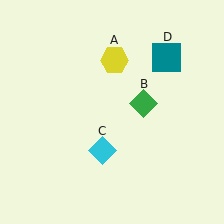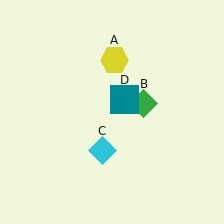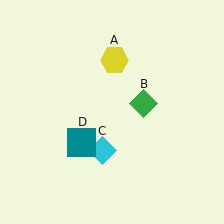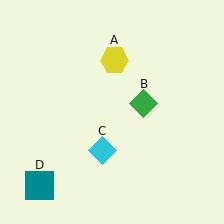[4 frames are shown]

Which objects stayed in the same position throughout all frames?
Yellow hexagon (object A) and green diamond (object B) and cyan diamond (object C) remained stationary.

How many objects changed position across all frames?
1 object changed position: teal square (object D).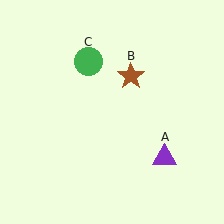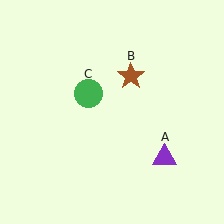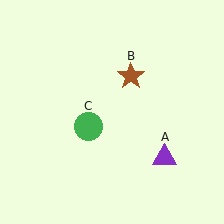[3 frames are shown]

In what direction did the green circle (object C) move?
The green circle (object C) moved down.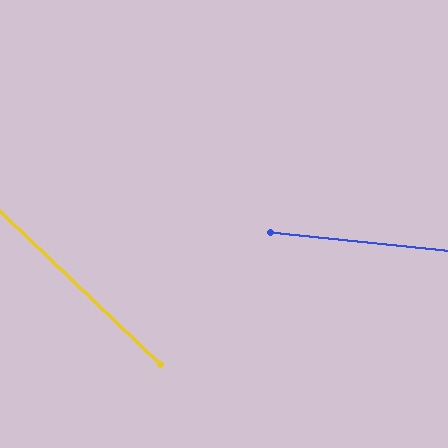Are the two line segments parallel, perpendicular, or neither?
Neither parallel nor perpendicular — they differ by about 38°.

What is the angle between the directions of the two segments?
Approximately 38 degrees.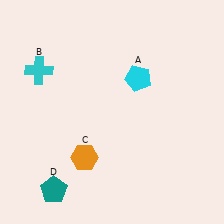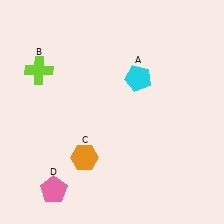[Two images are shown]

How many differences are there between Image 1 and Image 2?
There are 2 differences between the two images.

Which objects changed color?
B changed from cyan to lime. D changed from teal to pink.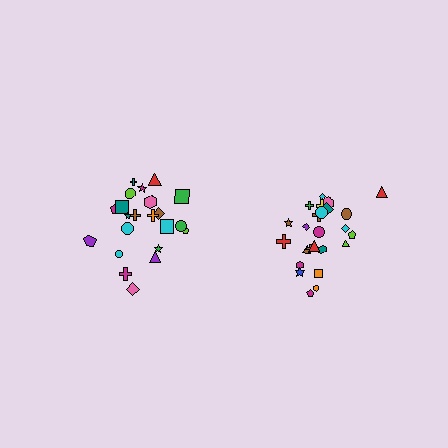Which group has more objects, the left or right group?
The right group.